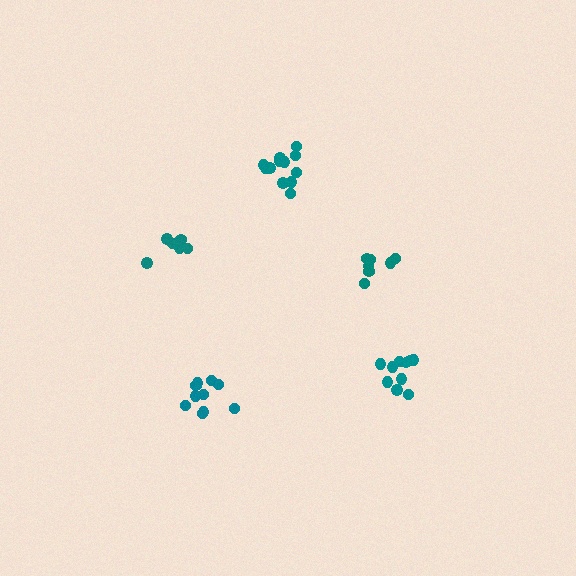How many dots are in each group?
Group 1: 7 dots, Group 2: 10 dots, Group 3: 10 dots, Group 4: 6 dots, Group 5: 12 dots (45 total).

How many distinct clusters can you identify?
There are 5 distinct clusters.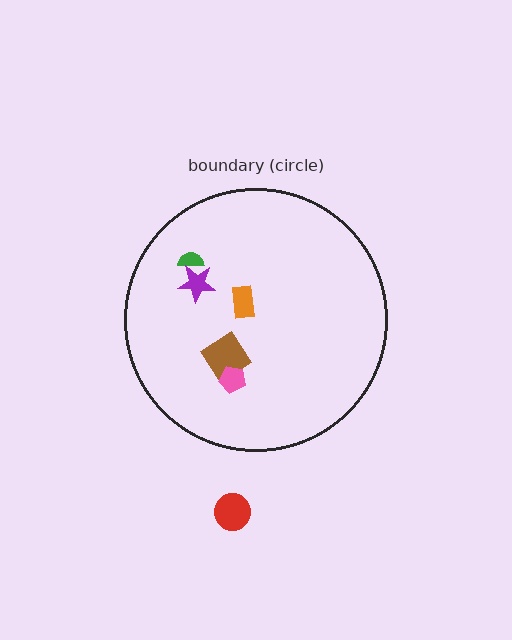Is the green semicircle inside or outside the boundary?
Inside.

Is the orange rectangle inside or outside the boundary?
Inside.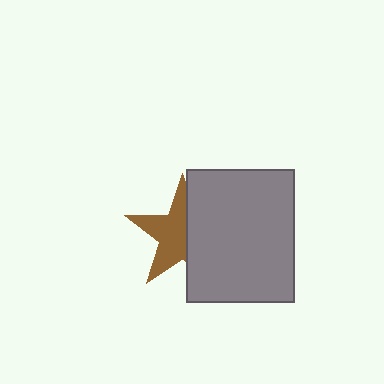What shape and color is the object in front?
The object in front is a gray rectangle.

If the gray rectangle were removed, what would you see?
You would see the complete brown star.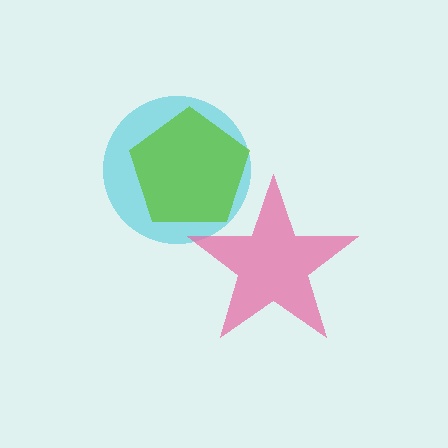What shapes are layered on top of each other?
The layered shapes are: a cyan circle, a pink star, a lime pentagon.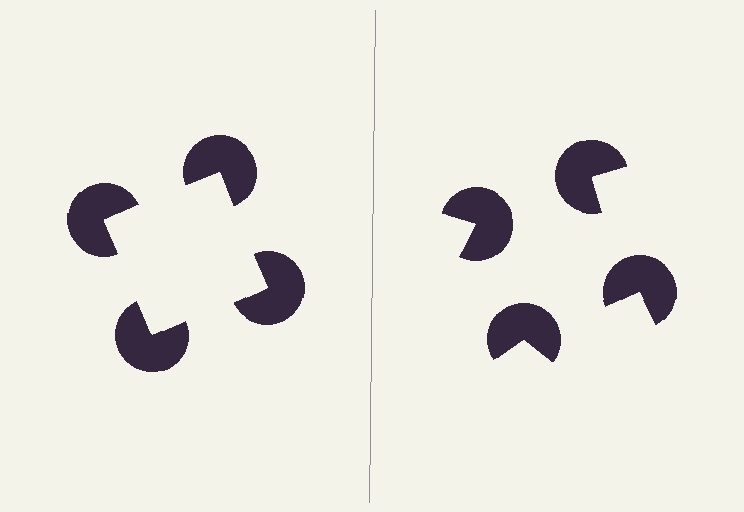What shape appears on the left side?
An illusory square.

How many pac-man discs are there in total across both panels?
8 — 4 on each side.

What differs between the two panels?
The pac-man discs are positioned identically on both sides; only the wedge orientations differ. On the left they align to a square; on the right they are misaligned.